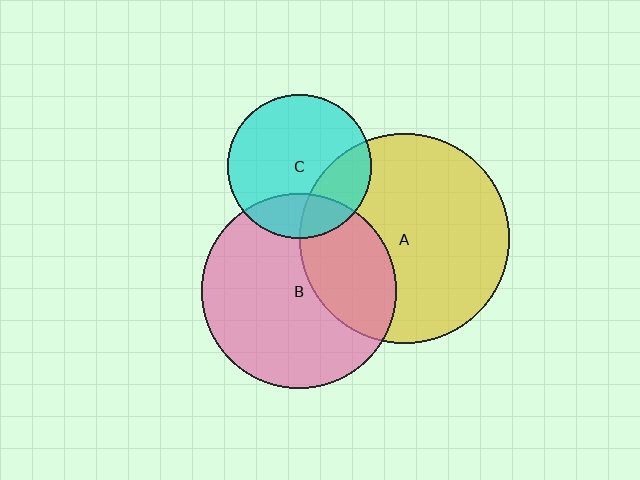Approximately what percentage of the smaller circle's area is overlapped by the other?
Approximately 20%.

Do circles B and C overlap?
Yes.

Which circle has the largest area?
Circle A (yellow).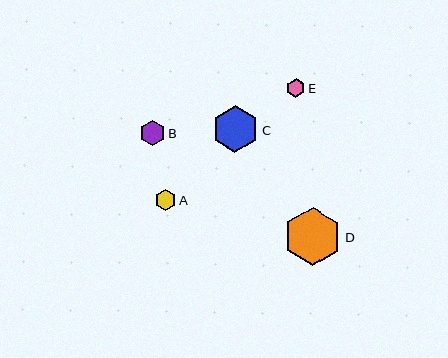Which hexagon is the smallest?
Hexagon E is the smallest with a size of approximately 19 pixels.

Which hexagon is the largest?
Hexagon D is the largest with a size of approximately 58 pixels.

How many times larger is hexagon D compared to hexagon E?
Hexagon D is approximately 3.0 times the size of hexagon E.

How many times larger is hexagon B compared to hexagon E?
Hexagon B is approximately 1.3 times the size of hexagon E.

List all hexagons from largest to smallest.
From largest to smallest: D, C, B, A, E.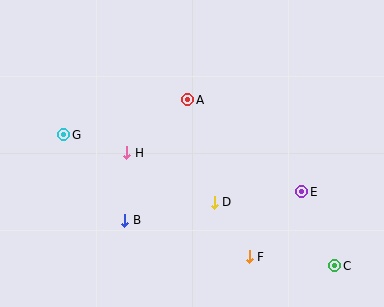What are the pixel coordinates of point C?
Point C is at (335, 266).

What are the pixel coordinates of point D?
Point D is at (214, 202).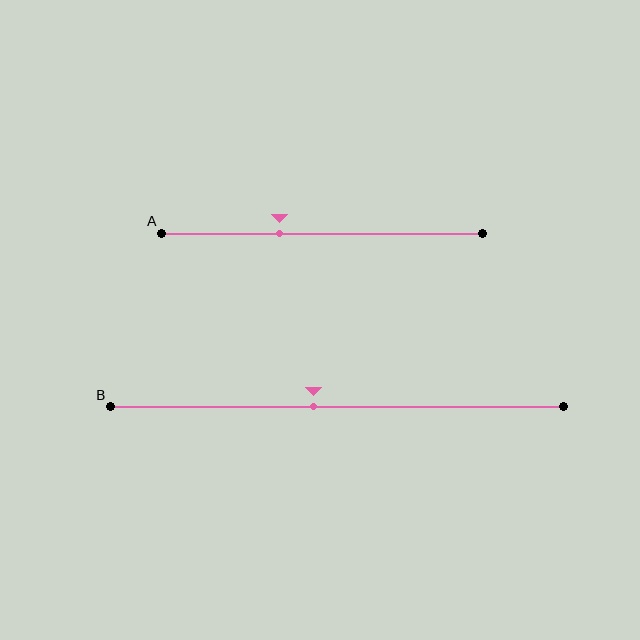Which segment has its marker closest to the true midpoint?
Segment B has its marker closest to the true midpoint.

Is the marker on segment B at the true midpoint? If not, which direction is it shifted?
No, the marker on segment B is shifted to the left by about 5% of the segment length.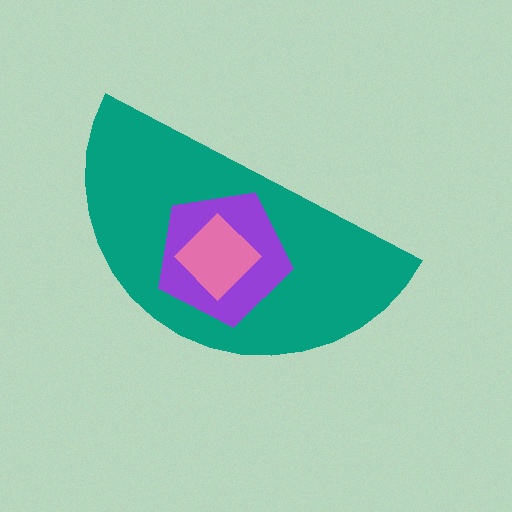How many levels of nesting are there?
3.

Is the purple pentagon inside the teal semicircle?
Yes.